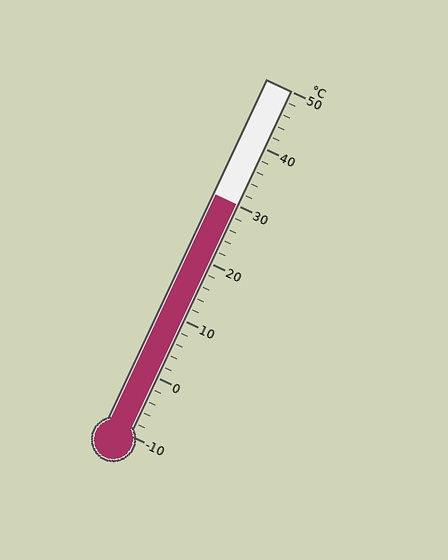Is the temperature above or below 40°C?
The temperature is below 40°C.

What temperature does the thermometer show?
The thermometer shows approximately 30°C.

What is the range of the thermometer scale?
The thermometer scale ranges from -10°C to 50°C.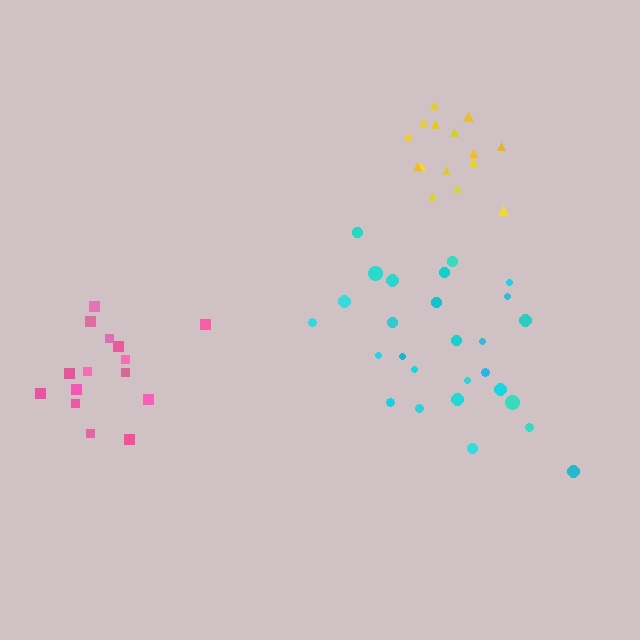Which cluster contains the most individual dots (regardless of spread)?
Cyan (27).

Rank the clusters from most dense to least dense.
yellow, cyan, pink.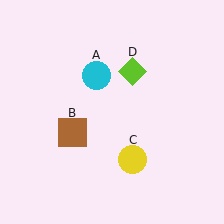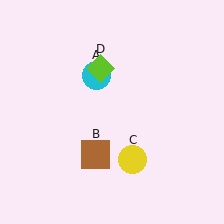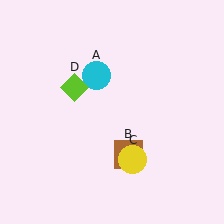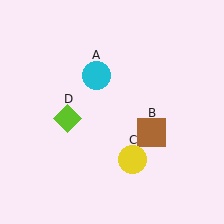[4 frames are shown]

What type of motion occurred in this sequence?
The brown square (object B), lime diamond (object D) rotated counterclockwise around the center of the scene.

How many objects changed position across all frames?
2 objects changed position: brown square (object B), lime diamond (object D).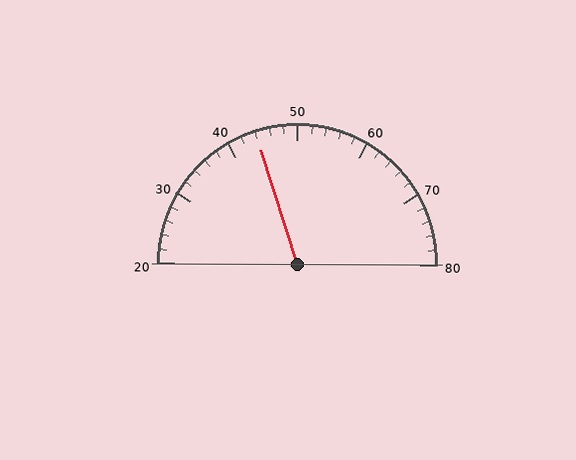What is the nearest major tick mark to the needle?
The nearest major tick mark is 40.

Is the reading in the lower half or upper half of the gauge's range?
The reading is in the lower half of the range (20 to 80).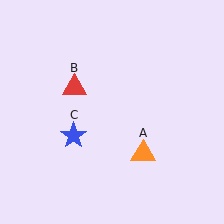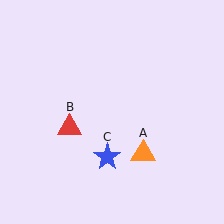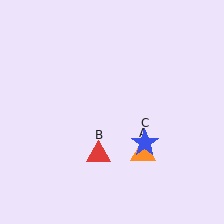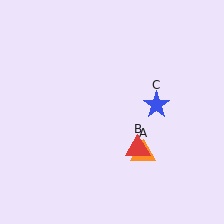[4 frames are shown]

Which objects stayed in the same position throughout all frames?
Orange triangle (object A) remained stationary.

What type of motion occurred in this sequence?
The red triangle (object B), blue star (object C) rotated counterclockwise around the center of the scene.